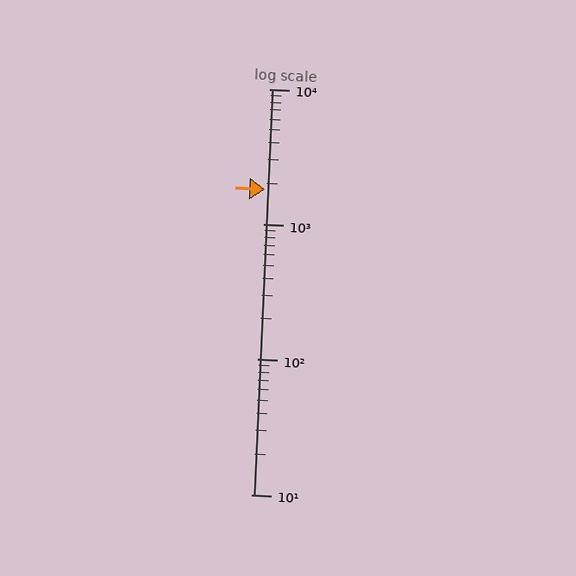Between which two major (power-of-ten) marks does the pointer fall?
The pointer is between 1000 and 10000.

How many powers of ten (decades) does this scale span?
The scale spans 3 decades, from 10 to 10000.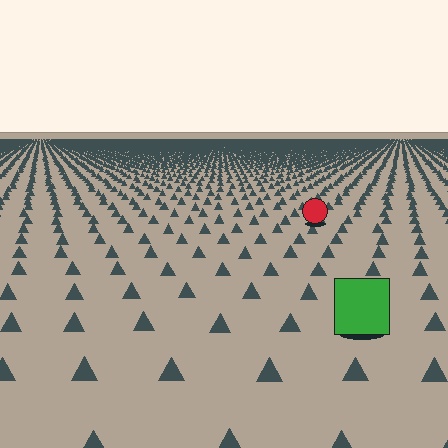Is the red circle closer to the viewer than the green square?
No. The green square is closer — you can tell from the texture gradient: the ground texture is coarser near it.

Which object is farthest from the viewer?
The red circle is farthest from the viewer. It appears smaller and the ground texture around it is denser.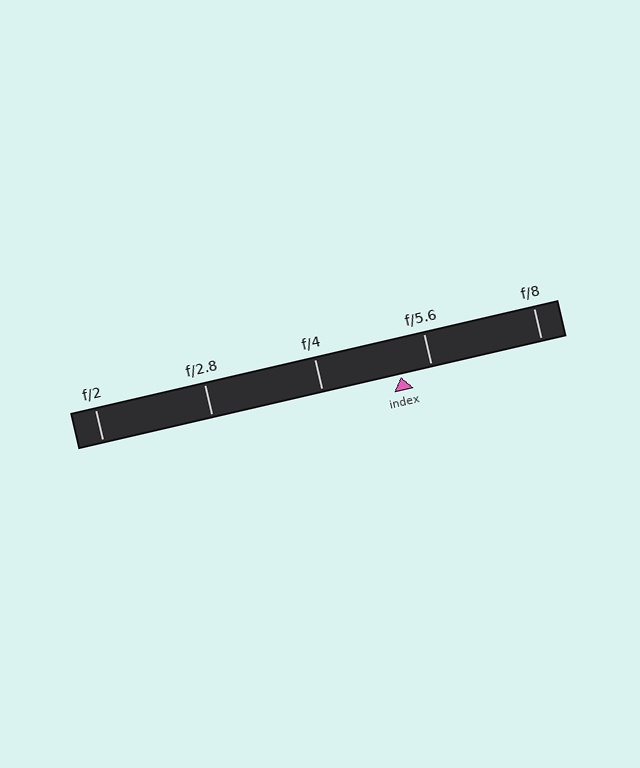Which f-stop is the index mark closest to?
The index mark is closest to f/5.6.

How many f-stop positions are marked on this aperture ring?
There are 5 f-stop positions marked.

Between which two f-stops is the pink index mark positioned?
The index mark is between f/4 and f/5.6.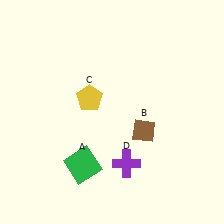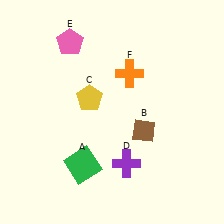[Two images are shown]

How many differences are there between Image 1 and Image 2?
There are 2 differences between the two images.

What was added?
A pink pentagon (E), an orange cross (F) were added in Image 2.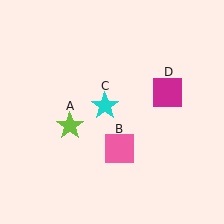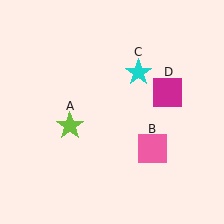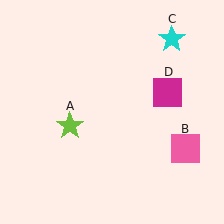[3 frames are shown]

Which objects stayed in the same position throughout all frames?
Lime star (object A) and magenta square (object D) remained stationary.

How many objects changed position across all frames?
2 objects changed position: pink square (object B), cyan star (object C).